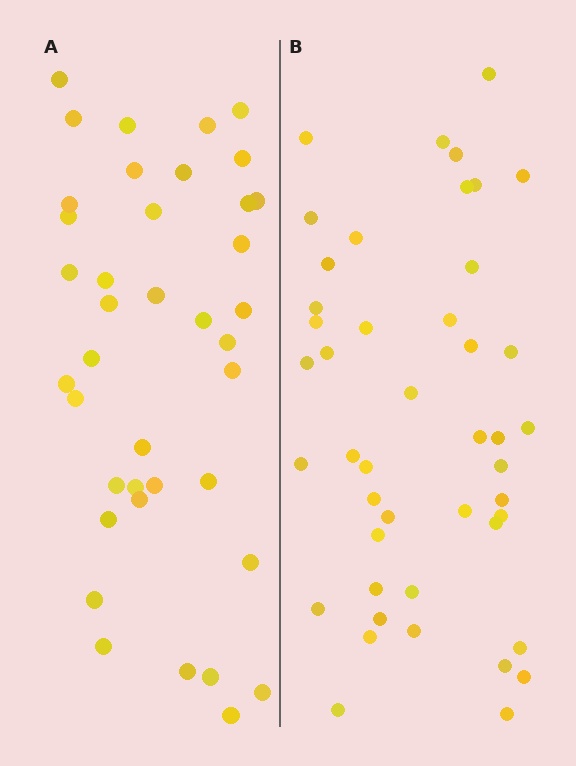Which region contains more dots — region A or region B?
Region B (the right region) has more dots.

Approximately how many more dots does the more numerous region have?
Region B has about 6 more dots than region A.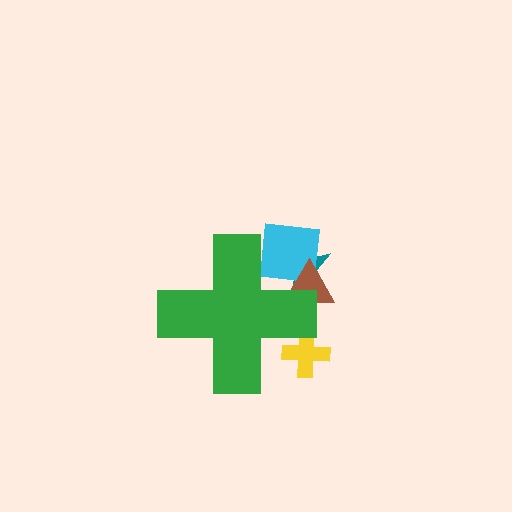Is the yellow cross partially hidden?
Yes, the yellow cross is partially hidden behind the green cross.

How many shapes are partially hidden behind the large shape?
4 shapes are partially hidden.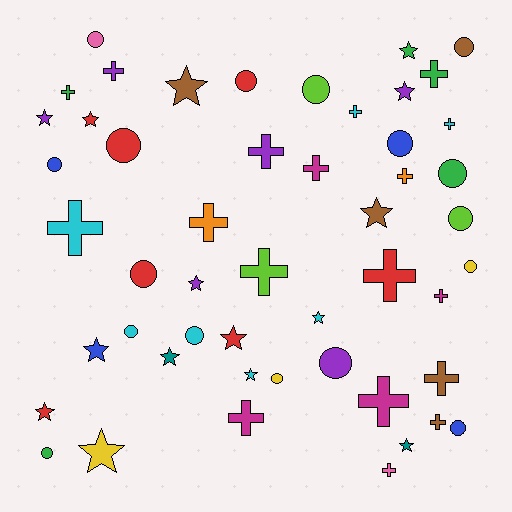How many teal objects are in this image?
There are 2 teal objects.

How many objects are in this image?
There are 50 objects.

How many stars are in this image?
There are 15 stars.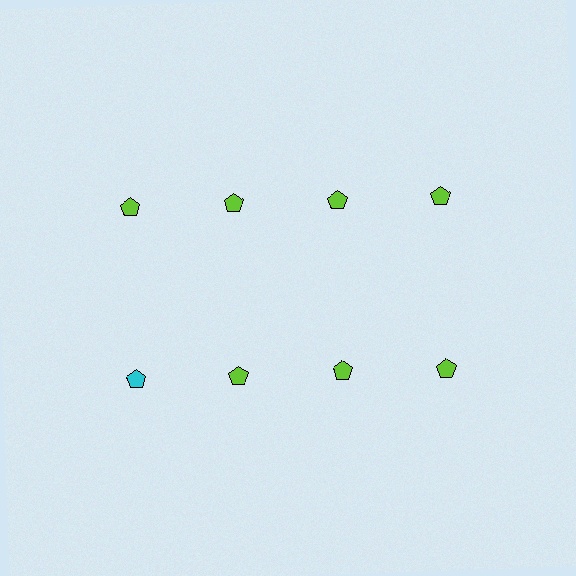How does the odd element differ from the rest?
It has a different color: cyan instead of lime.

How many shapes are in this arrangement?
There are 8 shapes arranged in a grid pattern.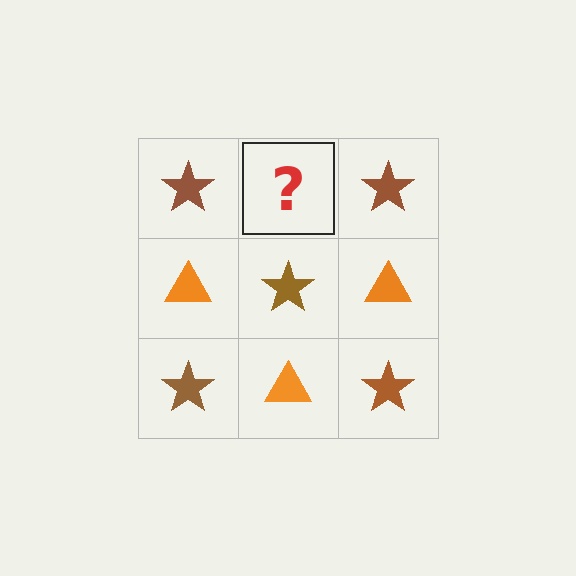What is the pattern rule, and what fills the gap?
The rule is that it alternates brown star and orange triangle in a checkerboard pattern. The gap should be filled with an orange triangle.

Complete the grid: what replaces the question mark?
The question mark should be replaced with an orange triangle.